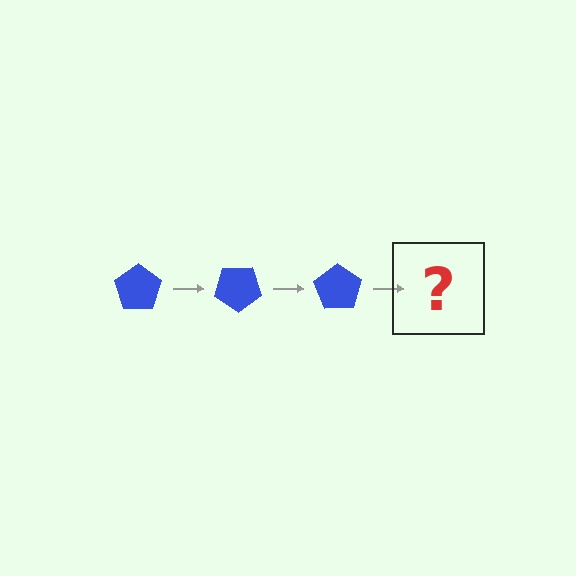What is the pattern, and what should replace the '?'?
The pattern is that the pentagon rotates 35 degrees each step. The '?' should be a blue pentagon rotated 105 degrees.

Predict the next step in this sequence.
The next step is a blue pentagon rotated 105 degrees.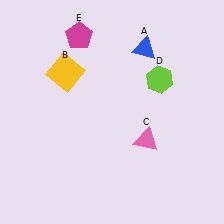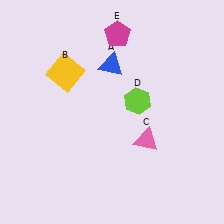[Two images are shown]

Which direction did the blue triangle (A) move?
The blue triangle (A) moved left.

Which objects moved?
The objects that moved are: the blue triangle (A), the lime hexagon (D), the magenta pentagon (E).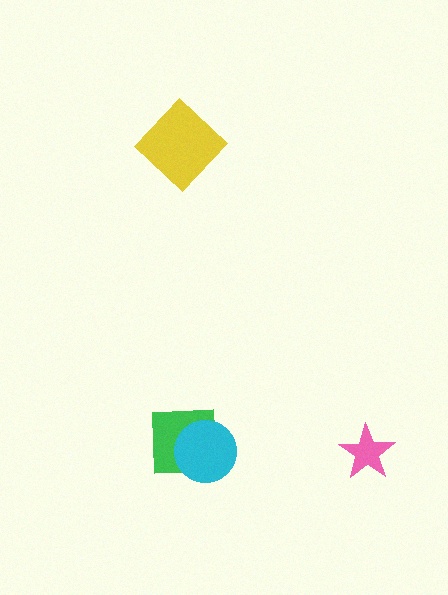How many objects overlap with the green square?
1 object overlaps with the green square.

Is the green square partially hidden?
Yes, it is partially covered by another shape.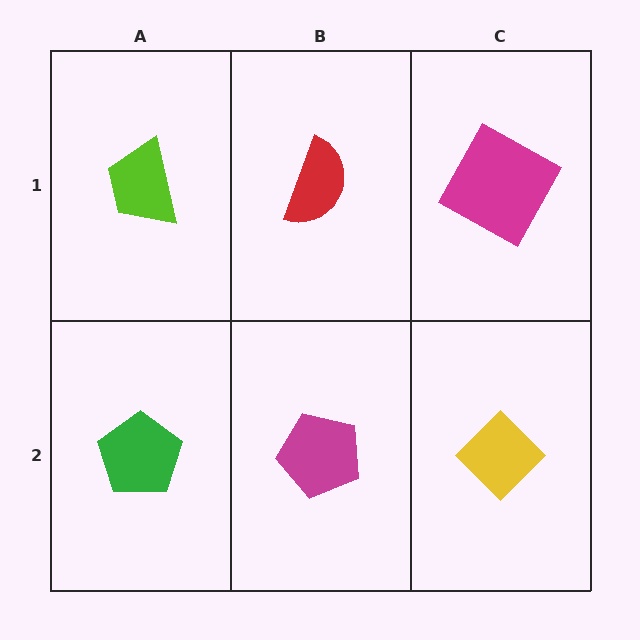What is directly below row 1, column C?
A yellow diamond.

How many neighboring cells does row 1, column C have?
2.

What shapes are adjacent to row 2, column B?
A red semicircle (row 1, column B), a green pentagon (row 2, column A), a yellow diamond (row 2, column C).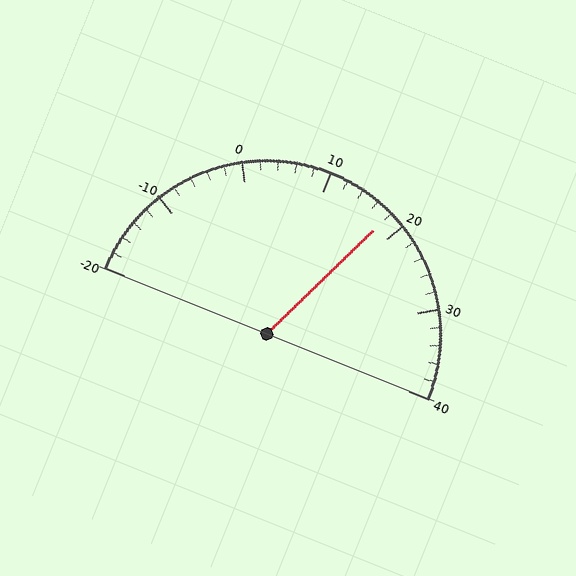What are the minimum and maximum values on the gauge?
The gauge ranges from -20 to 40.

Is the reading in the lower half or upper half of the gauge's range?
The reading is in the upper half of the range (-20 to 40).